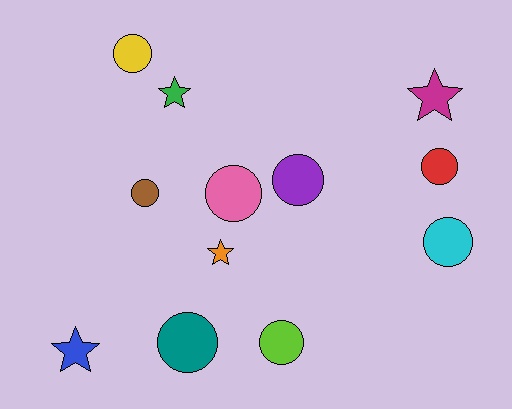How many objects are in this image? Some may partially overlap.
There are 12 objects.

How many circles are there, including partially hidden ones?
There are 8 circles.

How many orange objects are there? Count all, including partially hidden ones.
There is 1 orange object.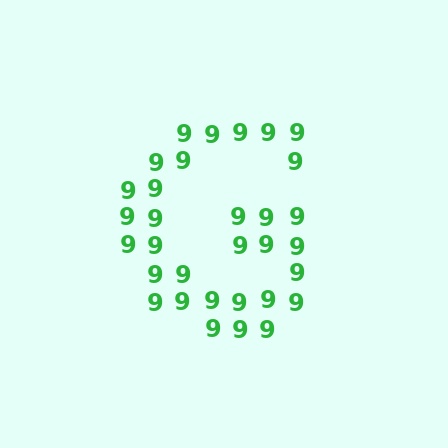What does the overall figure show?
The overall figure shows the letter G.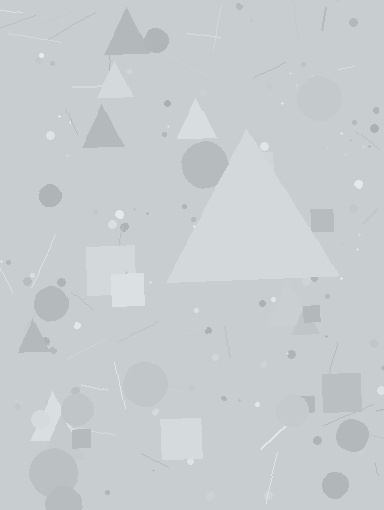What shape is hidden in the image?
A triangle is hidden in the image.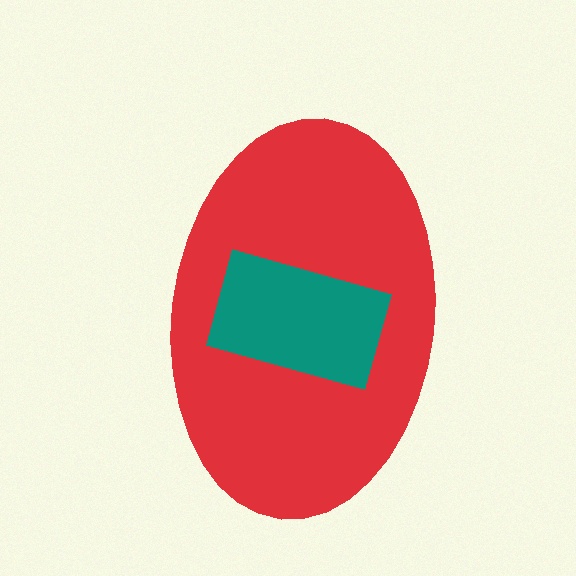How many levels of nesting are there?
2.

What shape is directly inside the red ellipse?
The teal rectangle.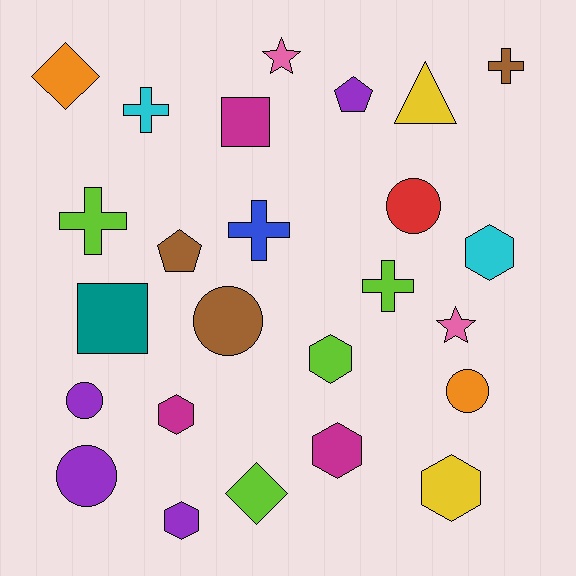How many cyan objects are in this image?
There are 2 cyan objects.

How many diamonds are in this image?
There are 2 diamonds.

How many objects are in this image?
There are 25 objects.